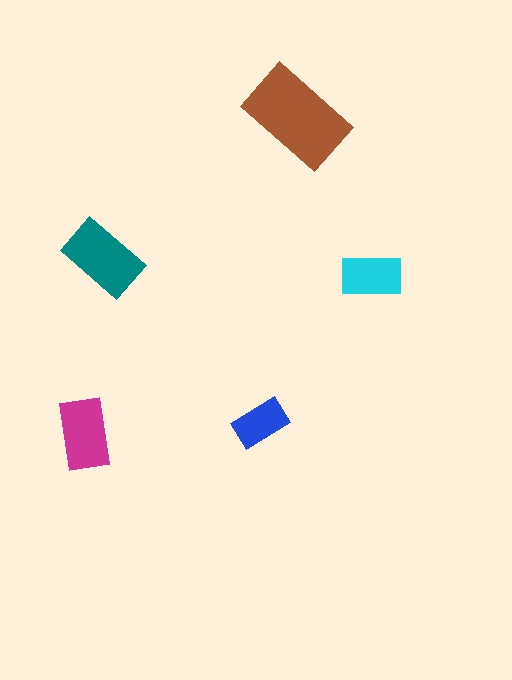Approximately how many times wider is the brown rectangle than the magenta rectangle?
About 1.5 times wider.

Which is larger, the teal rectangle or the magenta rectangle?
The teal one.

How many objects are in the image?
There are 5 objects in the image.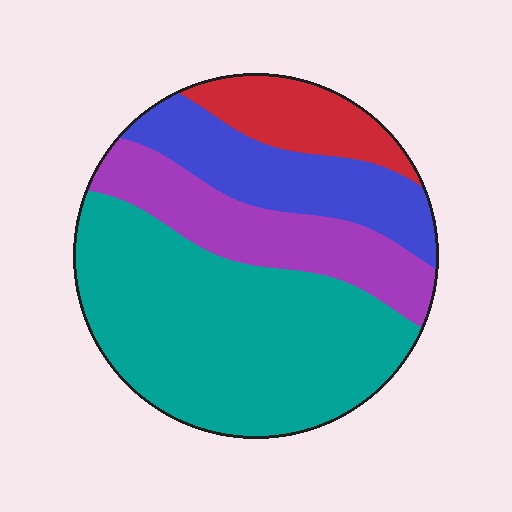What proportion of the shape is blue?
Blue takes up between a sixth and a third of the shape.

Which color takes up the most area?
Teal, at roughly 50%.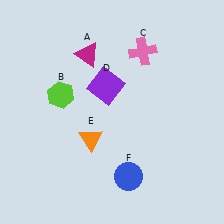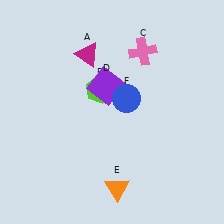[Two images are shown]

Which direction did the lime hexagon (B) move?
The lime hexagon (B) moved right.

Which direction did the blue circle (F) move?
The blue circle (F) moved up.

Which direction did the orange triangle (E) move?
The orange triangle (E) moved down.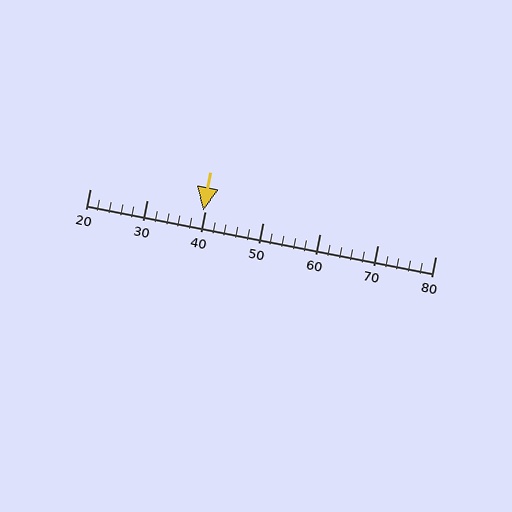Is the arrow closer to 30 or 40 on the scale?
The arrow is closer to 40.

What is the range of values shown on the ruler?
The ruler shows values from 20 to 80.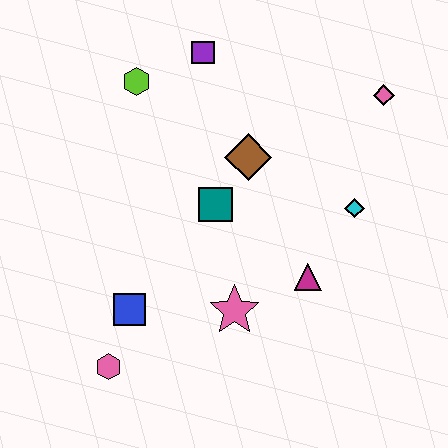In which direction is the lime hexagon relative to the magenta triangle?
The lime hexagon is above the magenta triangle.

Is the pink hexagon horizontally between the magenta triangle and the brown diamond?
No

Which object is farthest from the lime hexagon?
The pink hexagon is farthest from the lime hexagon.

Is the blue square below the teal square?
Yes